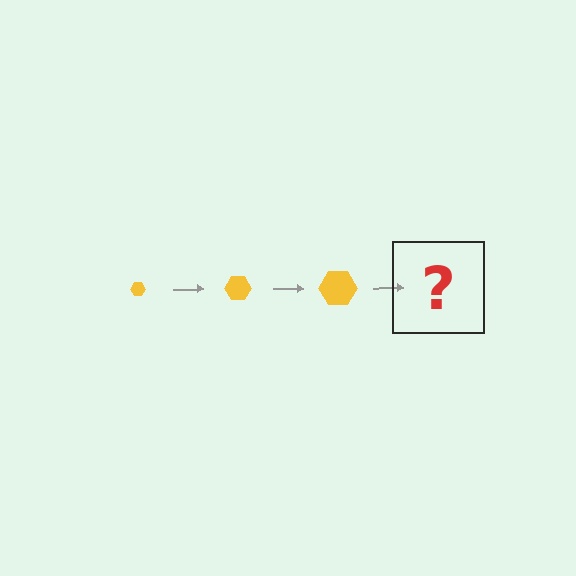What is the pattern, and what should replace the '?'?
The pattern is that the hexagon gets progressively larger each step. The '?' should be a yellow hexagon, larger than the previous one.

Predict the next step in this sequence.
The next step is a yellow hexagon, larger than the previous one.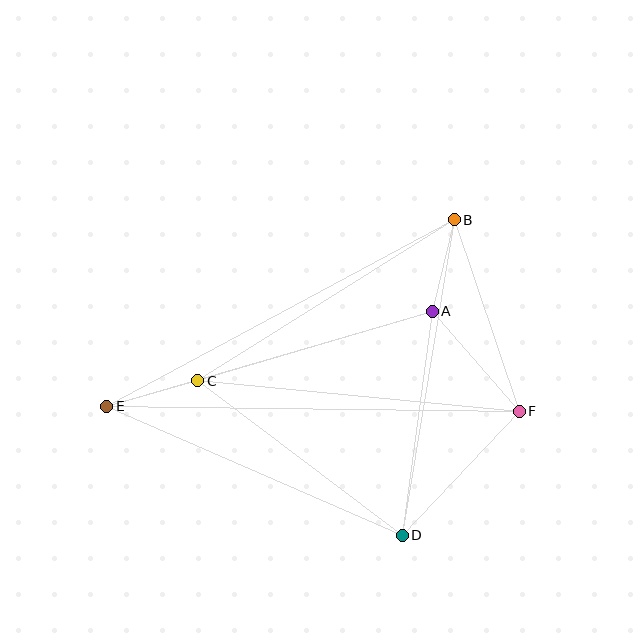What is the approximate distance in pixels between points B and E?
The distance between B and E is approximately 394 pixels.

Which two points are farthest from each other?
Points E and F are farthest from each other.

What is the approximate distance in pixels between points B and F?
The distance between B and F is approximately 202 pixels.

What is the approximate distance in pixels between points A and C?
The distance between A and C is approximately 245 pixels.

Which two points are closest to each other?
Points C and E are closest to each other.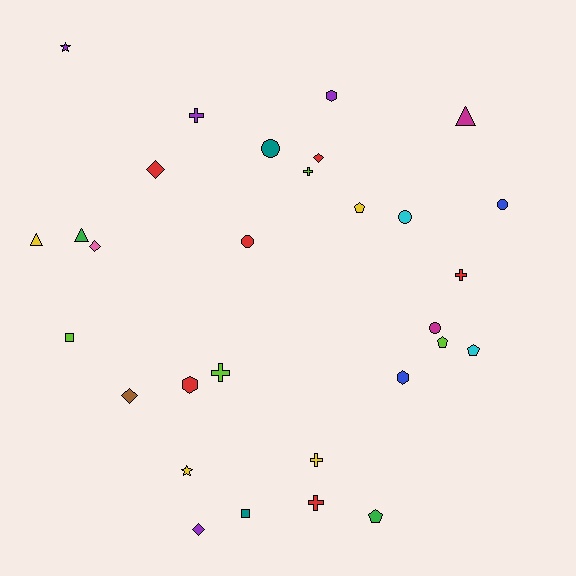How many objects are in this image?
There are 30 objects.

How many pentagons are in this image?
There are 4 pentagons.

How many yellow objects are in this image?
There are 4 yellow objects.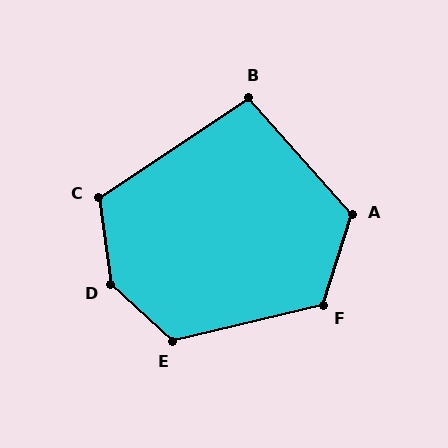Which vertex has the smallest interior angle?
B, at approximately 98 degrees.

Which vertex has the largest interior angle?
D, at approximately 141 degrees.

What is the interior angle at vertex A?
Approximately 121 degrees (obtuse).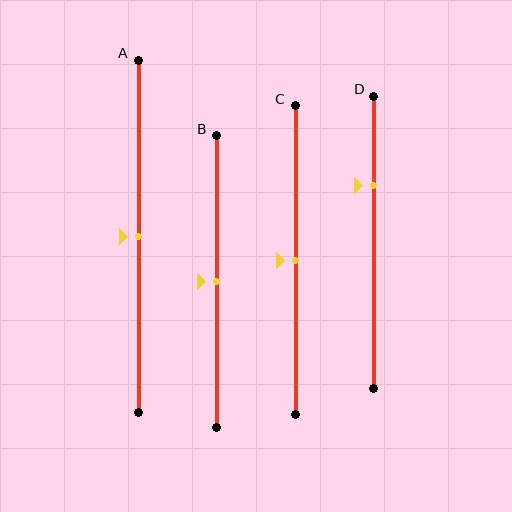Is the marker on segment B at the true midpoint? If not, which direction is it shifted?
Yes, the marker on segment B is at the true midpoint.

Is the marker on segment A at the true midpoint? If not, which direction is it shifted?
Yes, the marker on segment A is at the true midpoint.